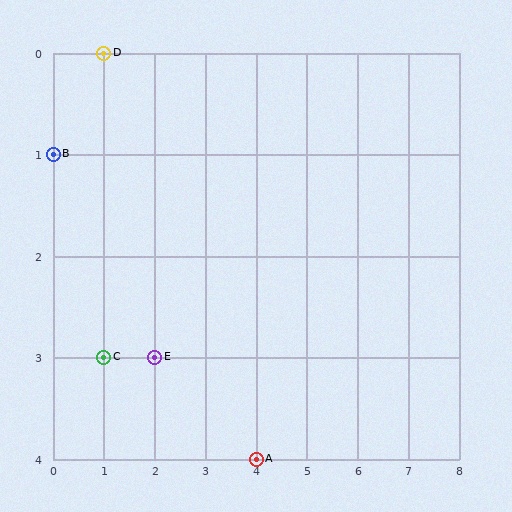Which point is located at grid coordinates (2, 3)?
Point E is at (2, 3).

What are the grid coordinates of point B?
Point B is at grid coordinates (0, 1).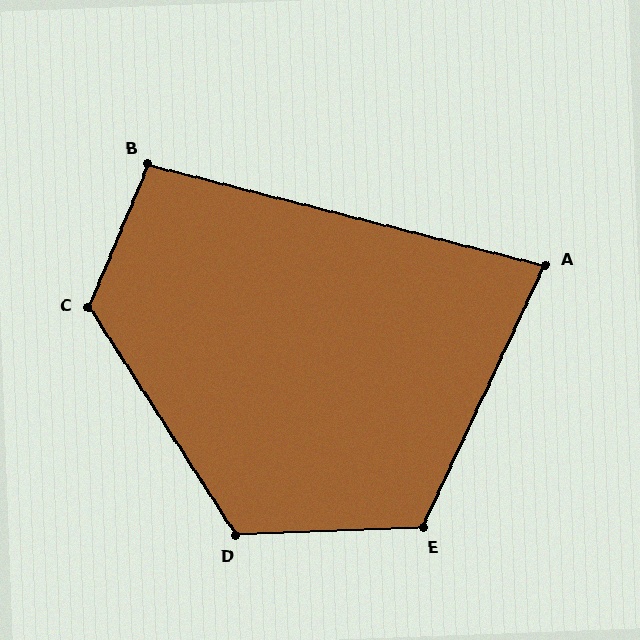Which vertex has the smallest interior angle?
A, at approximately 79 degrees.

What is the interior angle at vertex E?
Approximately 117 degrees (obtuse).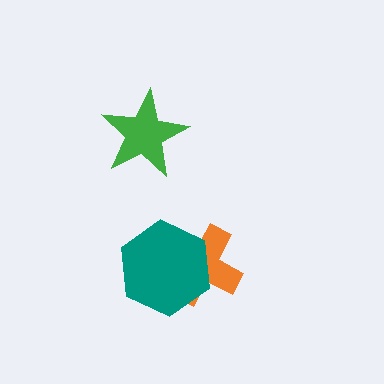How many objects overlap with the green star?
0 objects overlap with the green star.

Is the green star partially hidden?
No, no other shape covers it.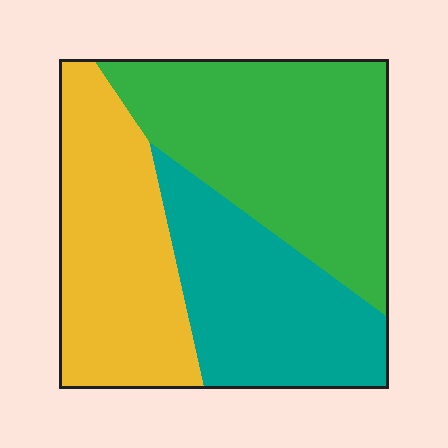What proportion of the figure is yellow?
Yellow takes up between a quarter and a half of the figure.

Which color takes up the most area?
Green, at roughly 40%.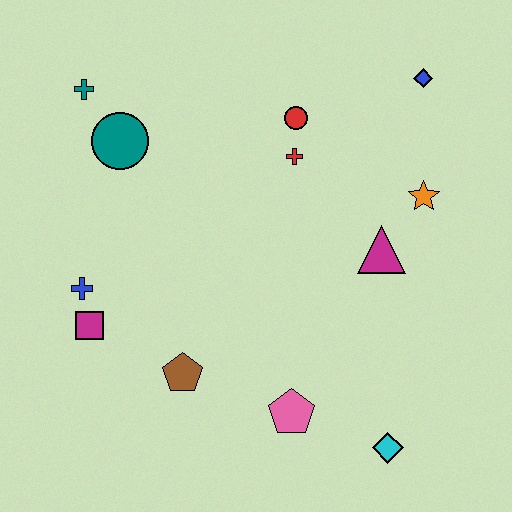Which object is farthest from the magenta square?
The blue diamond is farthest from the magenta square.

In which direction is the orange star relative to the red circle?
The orange star is to the right of the red circle.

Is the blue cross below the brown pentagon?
No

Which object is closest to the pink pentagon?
The cyan diamond is closest to the pink pentagon.